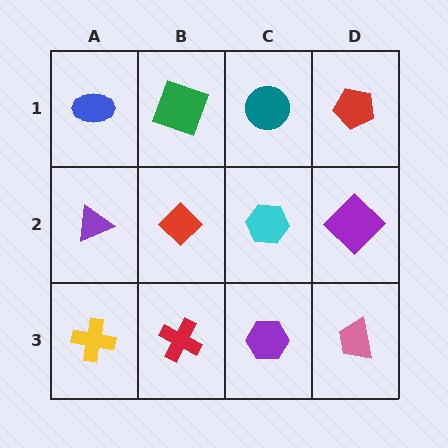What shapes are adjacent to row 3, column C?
A cyan hexagon (row 2, column C), a red cross (row 3, column B), a pink trapezoid (row 3, column D).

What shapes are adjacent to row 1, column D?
A purple diamond (row 2, column D), a teal circle (row 1, column C).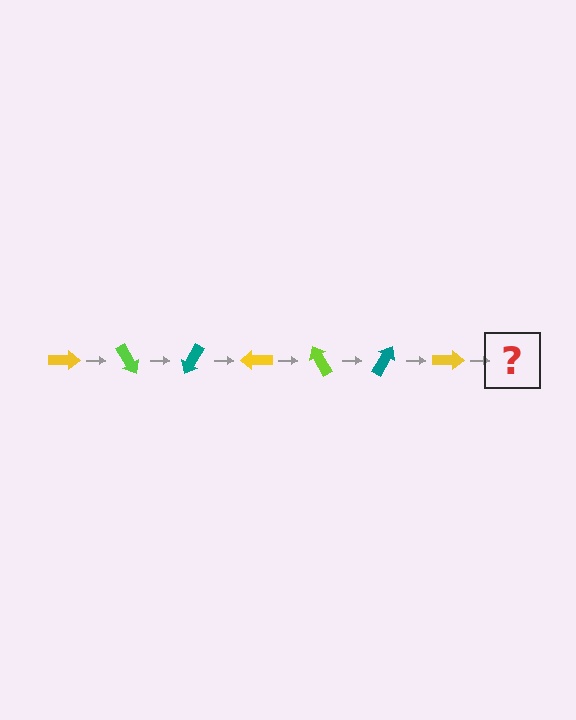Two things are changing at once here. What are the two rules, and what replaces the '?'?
The two rules are that it rotates 60 degrees each step and the color cycles through yellow, lime, and teal. The '?' should be a lime arrow, rotated 420 degrees from the start.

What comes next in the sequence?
The next element should be a lime arrow, rotated 420 degrees from the start.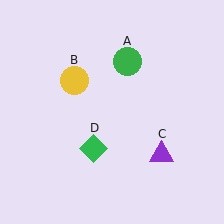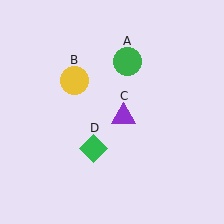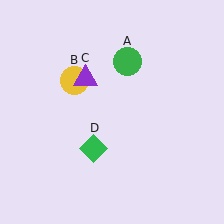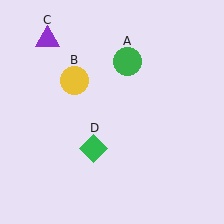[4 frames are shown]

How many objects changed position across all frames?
1 object changed position: purple triangle (object C).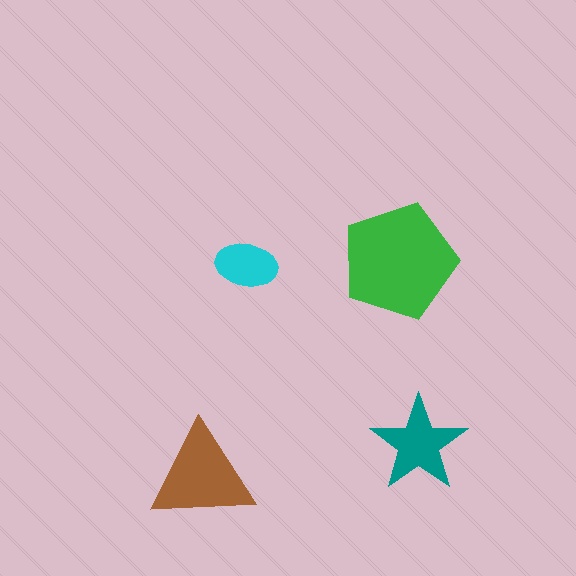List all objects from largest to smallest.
The green pentagon, the brown triangle, the teal star, the cyan ellipse.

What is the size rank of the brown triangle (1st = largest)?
2nd.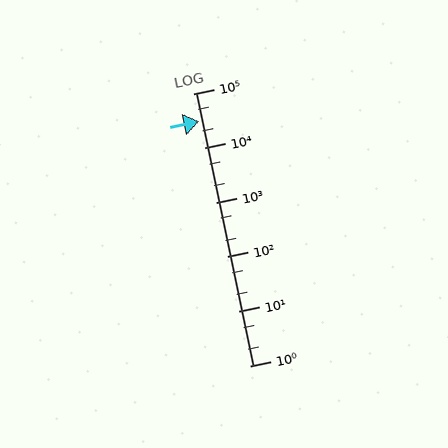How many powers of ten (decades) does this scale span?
The scale spans 5 decades, from 1 to 100000.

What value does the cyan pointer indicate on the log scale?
The pointer indicates approximately 31000.